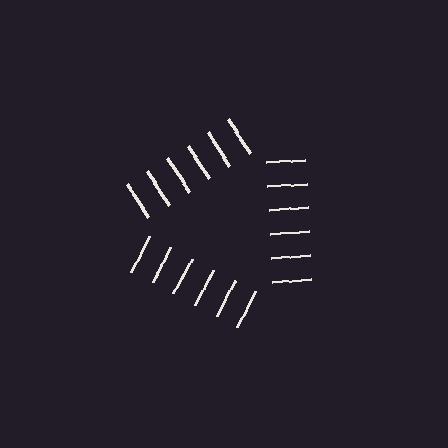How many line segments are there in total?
18 — 6 along each of the 3 edges.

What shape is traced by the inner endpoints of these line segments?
An illusory triangle — the line segments terminate on its edges but no continuous stroke is drawn.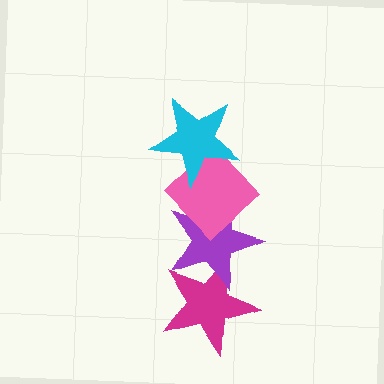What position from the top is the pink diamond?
The pink diamond is 2nd from the top.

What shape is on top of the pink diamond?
The cyan star is on top of the pink diamond.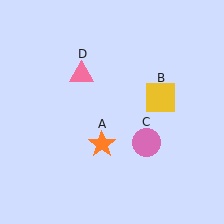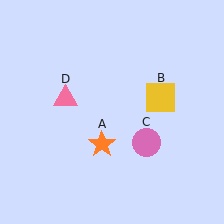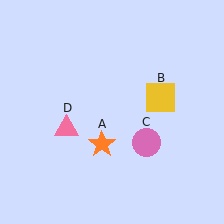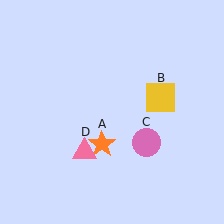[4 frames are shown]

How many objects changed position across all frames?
1 object changed position: pink triangle (object D).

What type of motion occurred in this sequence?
The pink triangle (object D) rotated counterclockwise around the center of the scene.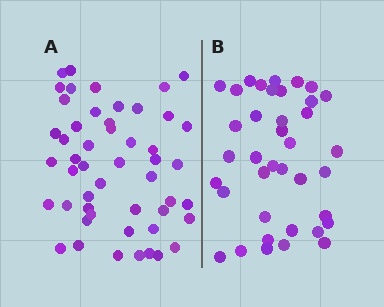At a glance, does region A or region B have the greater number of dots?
Region A (the left region) has more dots.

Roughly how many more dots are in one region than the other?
Region A has roughly 12 or so more dots than region B.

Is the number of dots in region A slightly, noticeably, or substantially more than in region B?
Region A has noticeably more, but not dramatically so. The ratio is roughly 1.3 to 1.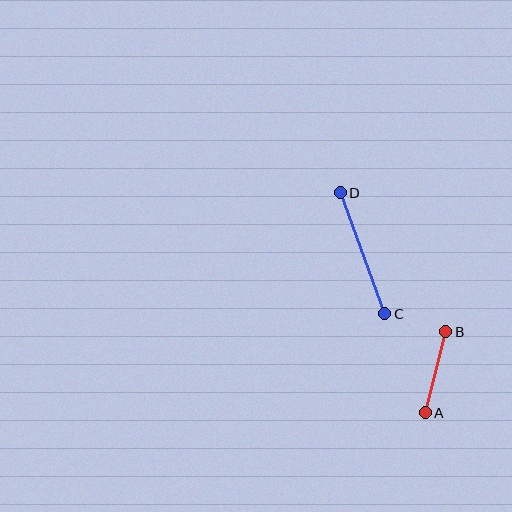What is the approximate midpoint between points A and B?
The midpoint is at approximately (436, 372) pixels.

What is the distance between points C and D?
The distance is approximately 129 pixels.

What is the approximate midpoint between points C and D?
The midpoint is at approximately (362, 253) pixels.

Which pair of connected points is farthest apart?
Points C and D are farthest apart.